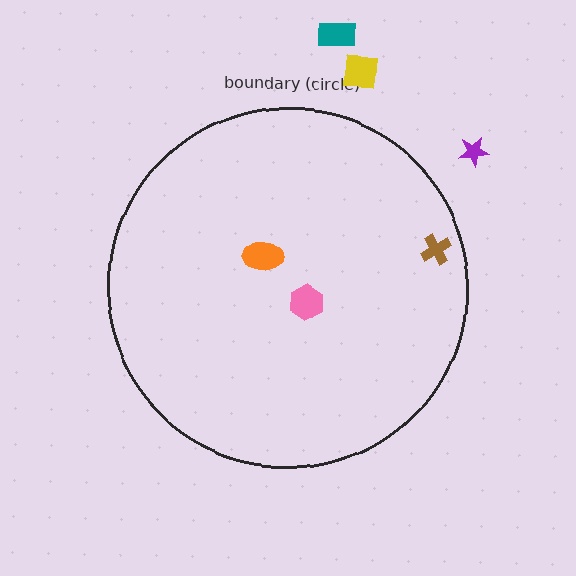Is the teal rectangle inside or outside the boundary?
Outside.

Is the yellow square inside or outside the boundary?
Outside.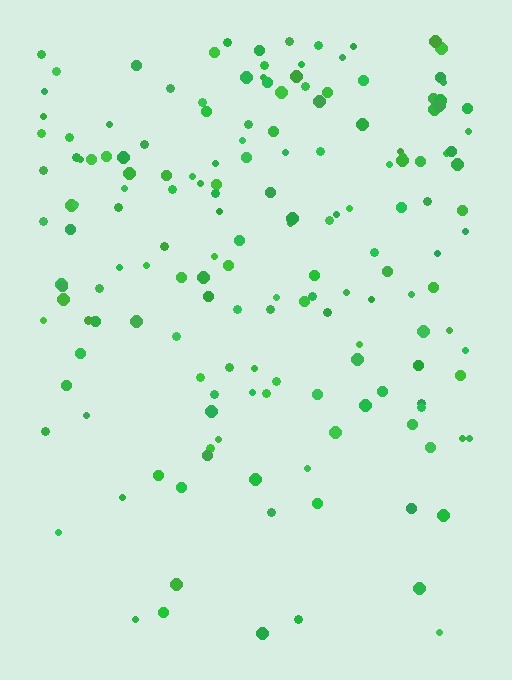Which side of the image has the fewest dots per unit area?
The bottom.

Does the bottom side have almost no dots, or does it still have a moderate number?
Still a moderate number, just noticeably fewer than the top.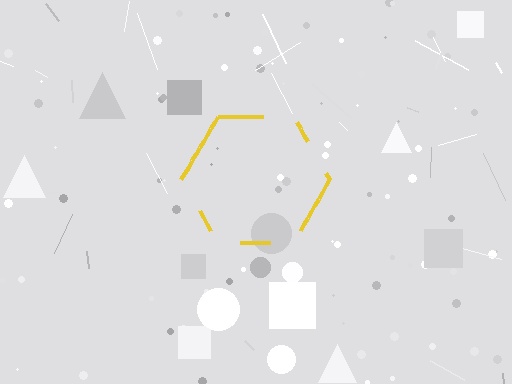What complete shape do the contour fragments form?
The contour fragments form a hexagon.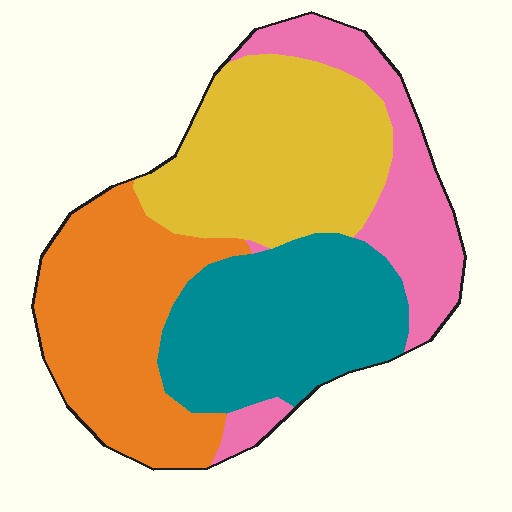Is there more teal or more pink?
Teal.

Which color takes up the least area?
Pink, at roughly 20%.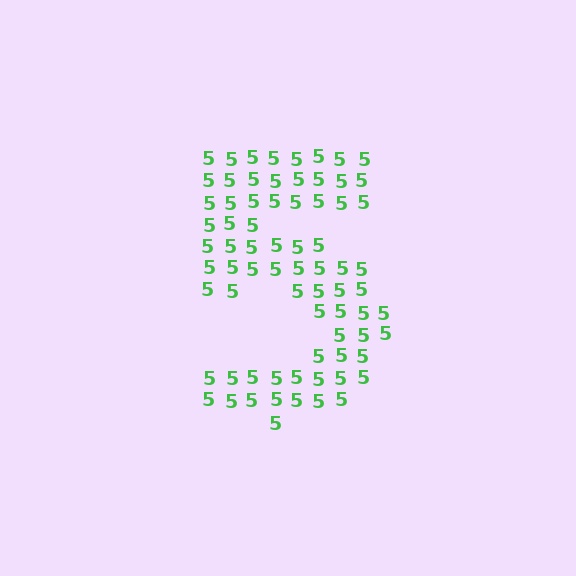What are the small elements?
The small elements are digit 5's.